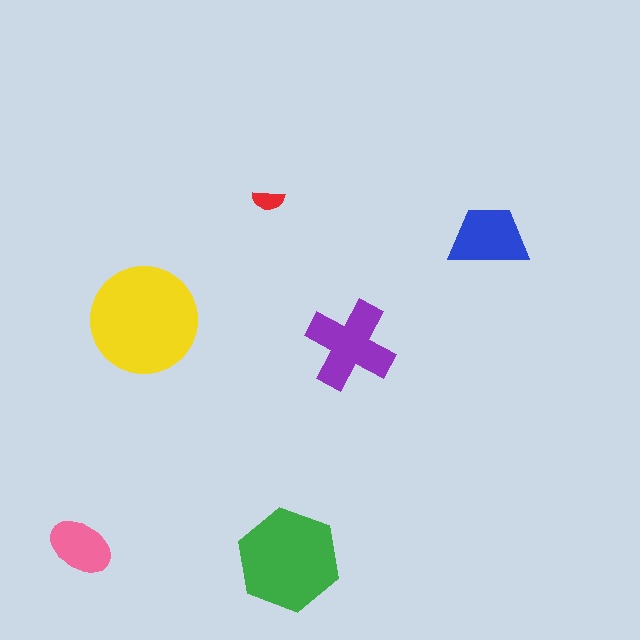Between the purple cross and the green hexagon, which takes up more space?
The green hexagon.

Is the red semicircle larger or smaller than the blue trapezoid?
Smaller.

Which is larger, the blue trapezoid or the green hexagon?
The green hexagon.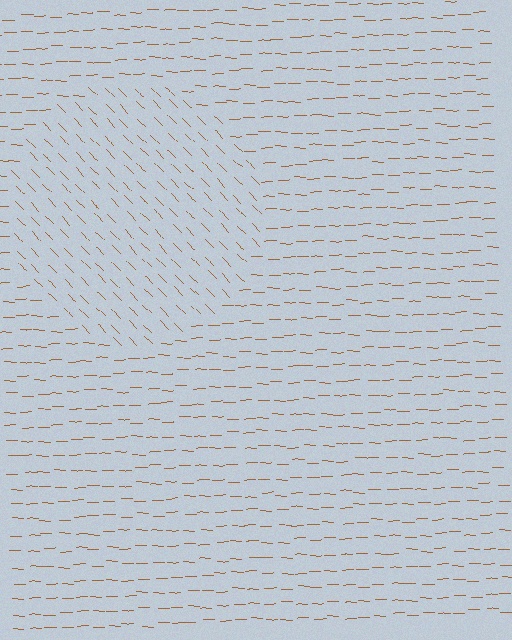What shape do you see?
I see a circle.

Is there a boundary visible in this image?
Yes, there is a texture boundary formed by a change in line orientation.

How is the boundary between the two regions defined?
The boundary is defined purely by a change in line orientation (approximately 45 degrees difference). All lines are the same color and thickness.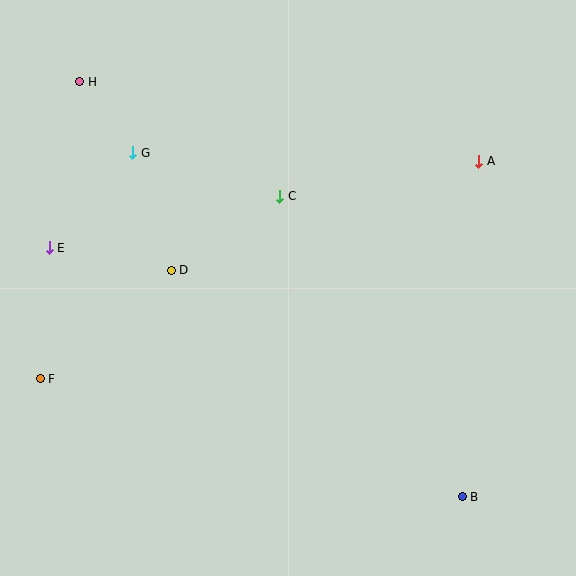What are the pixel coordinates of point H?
Point H is at (80, 82).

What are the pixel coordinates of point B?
Point B is at (462, 497).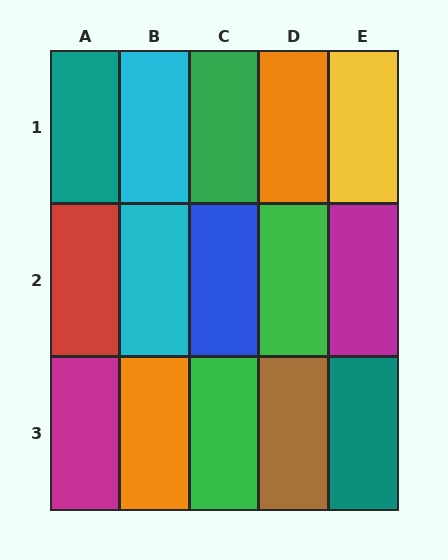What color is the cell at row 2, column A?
Red.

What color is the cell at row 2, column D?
Green.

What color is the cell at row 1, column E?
Yellow.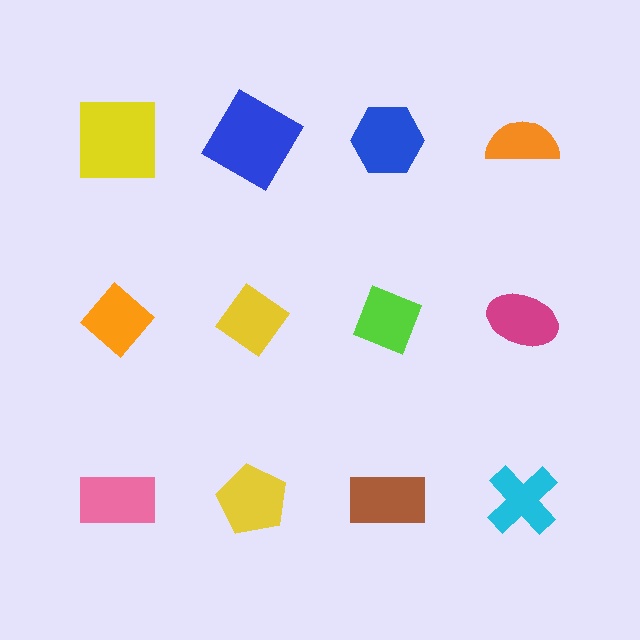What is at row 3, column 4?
A cyan cross.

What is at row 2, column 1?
An orange diamond.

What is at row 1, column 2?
A blue diamond.